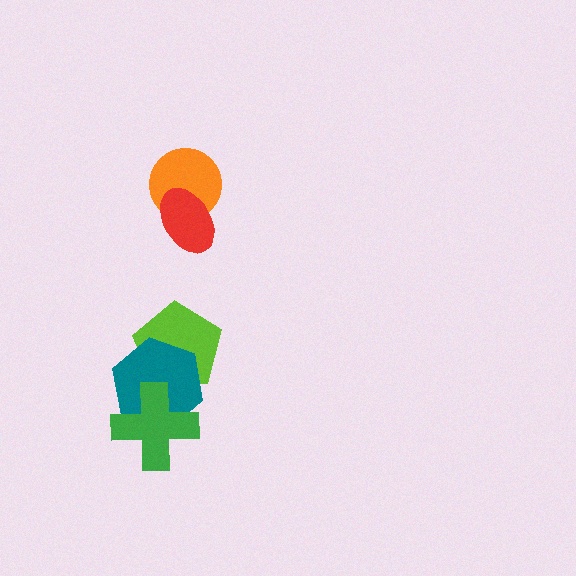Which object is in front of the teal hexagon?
The green cross is in front of the teal hexagon.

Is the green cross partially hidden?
No, no other shape covers it.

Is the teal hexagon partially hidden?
Yes, it is partially covered by another shape.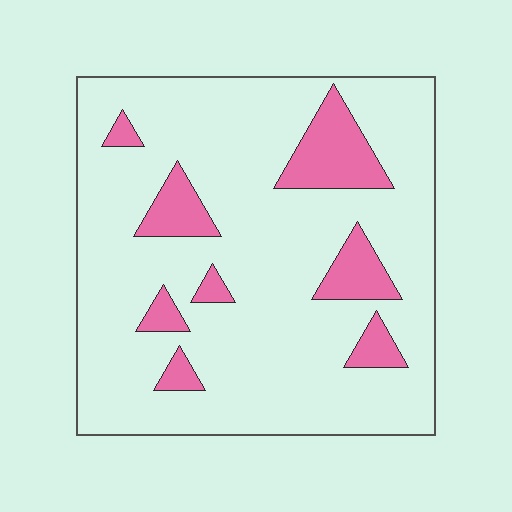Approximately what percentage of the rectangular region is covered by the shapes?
Approximately 15%.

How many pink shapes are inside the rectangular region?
8.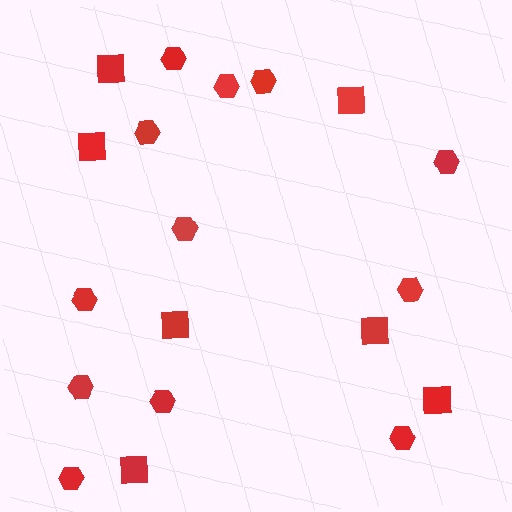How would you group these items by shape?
There are 2 groups: one group of squares (7) and one group of hexagons (12).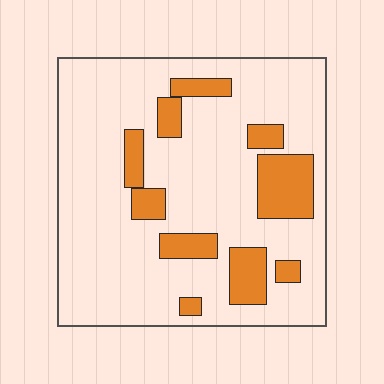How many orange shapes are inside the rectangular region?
10.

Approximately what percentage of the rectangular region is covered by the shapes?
Approximately 20%.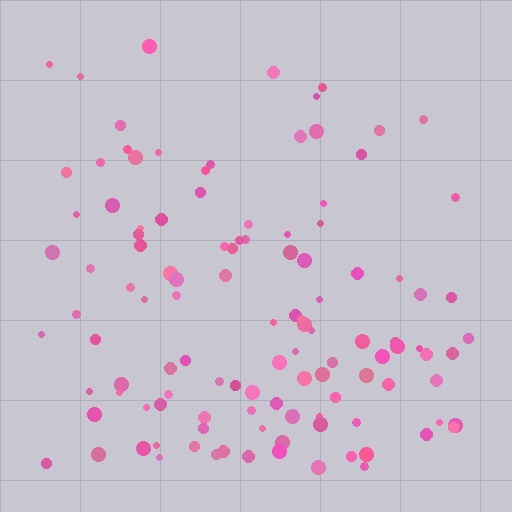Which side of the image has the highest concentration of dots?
The bottom.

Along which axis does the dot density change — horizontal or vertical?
Vertical.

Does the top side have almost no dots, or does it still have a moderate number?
Still a moderate number, just noticeably fewer than the bottom.